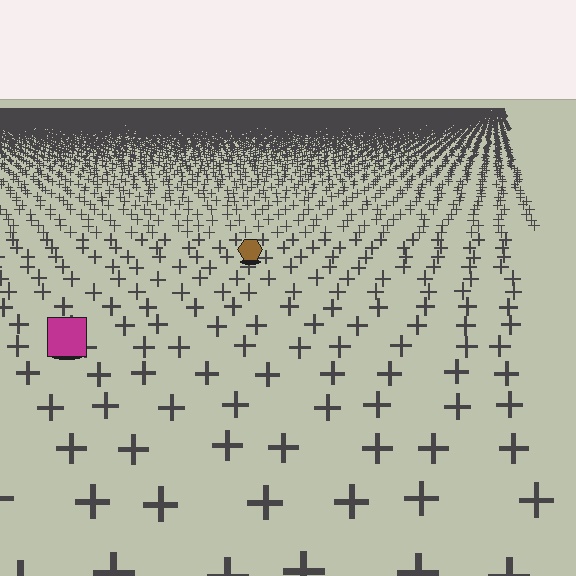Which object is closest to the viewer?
The magenta square is closest. The texture marks near it are larger and more spread out.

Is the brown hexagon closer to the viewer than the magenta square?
No. The magenta square is closer — you can tell from the texture gradient: the ground texture is coarser near it.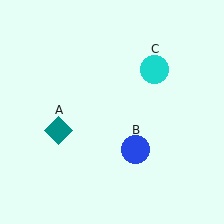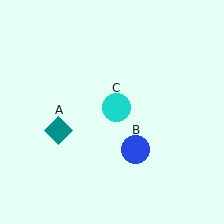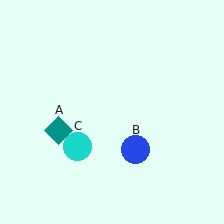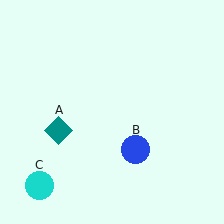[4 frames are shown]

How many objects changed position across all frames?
1 object changed position: cyan circle (object C).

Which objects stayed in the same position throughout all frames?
Teal diamond (object A) and blue circle (object B) remained stationary.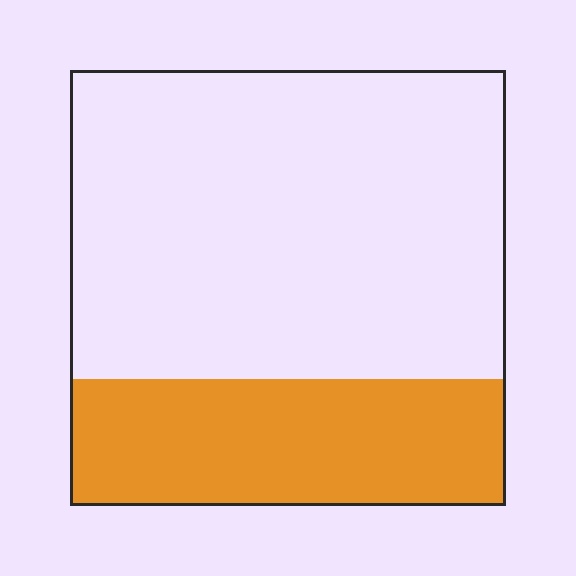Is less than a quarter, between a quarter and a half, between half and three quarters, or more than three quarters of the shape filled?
Between a quarter and a half.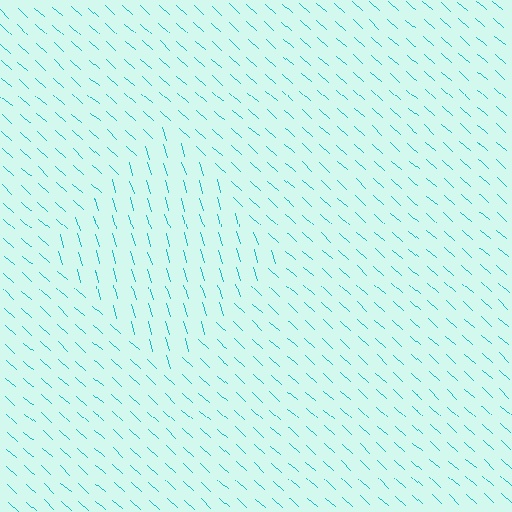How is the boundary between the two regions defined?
The boundary is defined purely by a change in line orientation (approximately 32 degrees difference). All lines are the same color and thickness.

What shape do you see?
I see a diamond.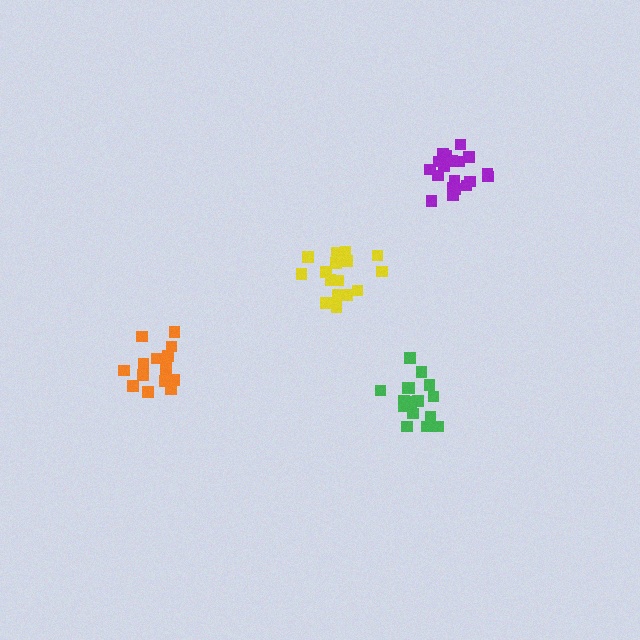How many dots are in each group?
Group 1: 17 dots, Group 2: 18 dots, Group 3: 16 dots, Group 4: 20 dots (71 total).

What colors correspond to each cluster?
The clusters are colored: yellow, green, orange, purple.